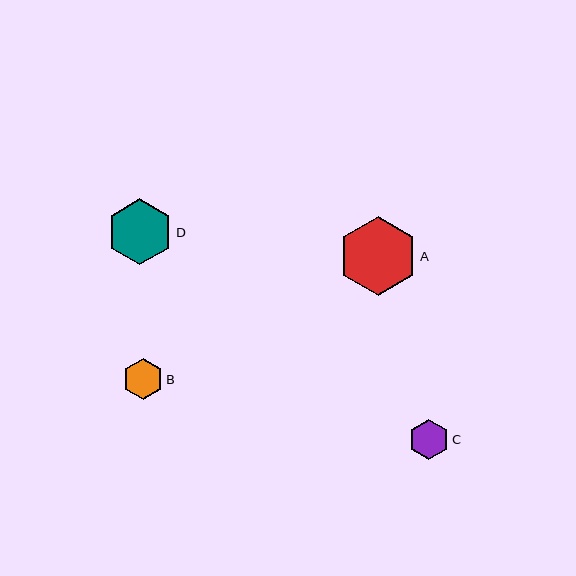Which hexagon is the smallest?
Hexagon C is the smallest with a size of approximately 40 pixels.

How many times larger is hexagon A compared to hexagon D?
Hexagon A is approximately 1.2 times the size of hexagon D.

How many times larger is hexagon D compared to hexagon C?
Hexagon D is approximately 1.7 times the size of hexagon C.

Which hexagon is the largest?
Hexagon A is the largest with a size of approximately 79 pixels.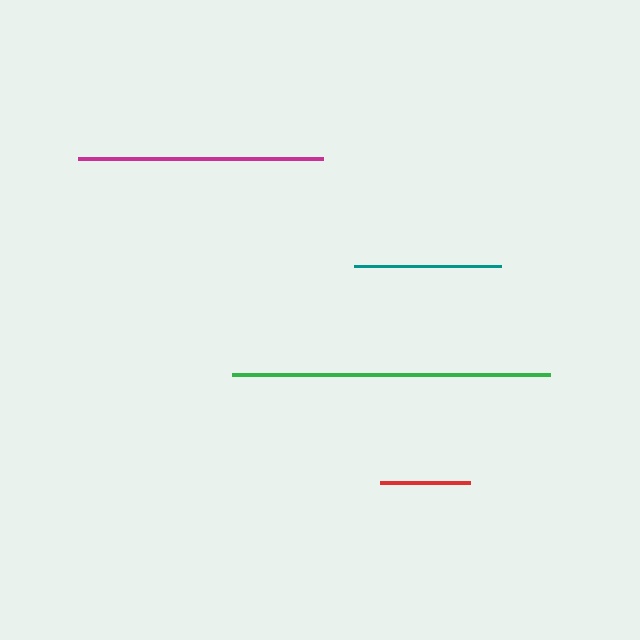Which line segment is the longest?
The green line is the longest at approximately 318 pixels.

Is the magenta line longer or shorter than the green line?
The green line is longer than the magenta line.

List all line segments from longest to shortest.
From longest to shortest: green, magenta, teal, red.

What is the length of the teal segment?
The teal segment is approximately 147 pixels long.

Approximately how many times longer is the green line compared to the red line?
The green line is approximately 3.6 times the length of the red line.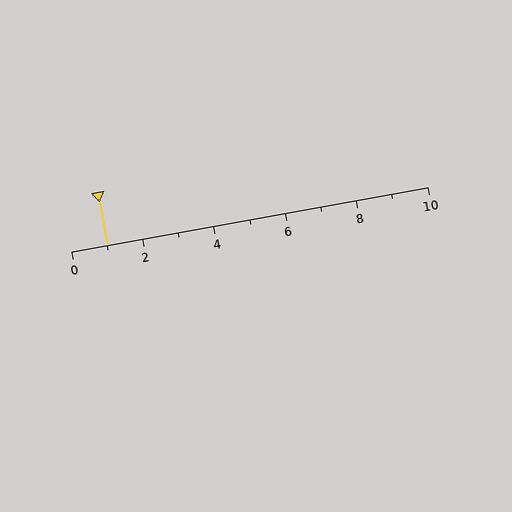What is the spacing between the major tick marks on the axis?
The major ticks are spaced 2 apart.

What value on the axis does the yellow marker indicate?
The marker indicates approximately 1.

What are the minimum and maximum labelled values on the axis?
The axis runs from 0 to 10.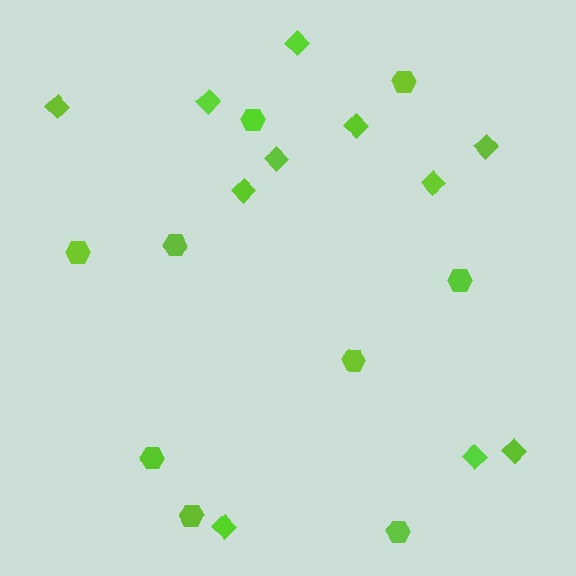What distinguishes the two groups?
There are 2 groups: one group of hexagons (9) and one group of diamonds (11).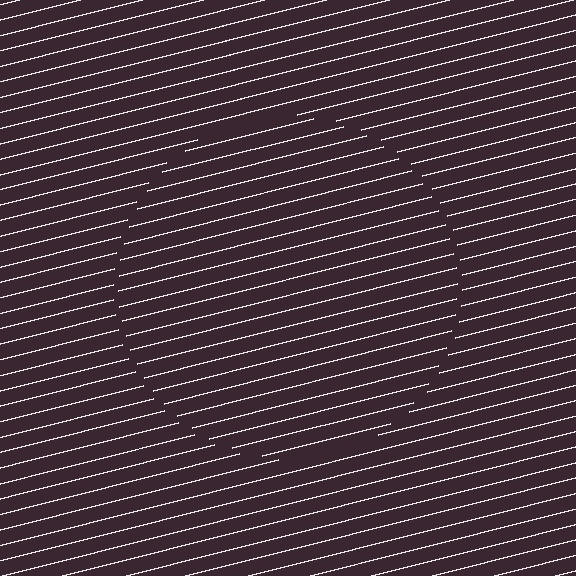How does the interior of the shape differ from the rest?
The interior of the shape contains the same grating, shifted by half a period — the contour is defined by the phase discontinuity where line-ends from the inner and outer gratings abut.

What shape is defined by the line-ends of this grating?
An illusory circle. The interior of the shape contains the same grating, shifted by half a period — the contour is defined by the phase discontinuity where line-ends from the inner and outer gratings abut.